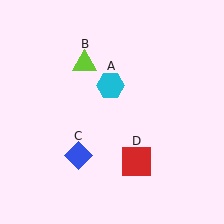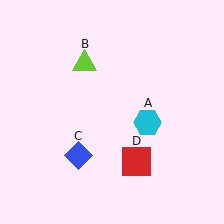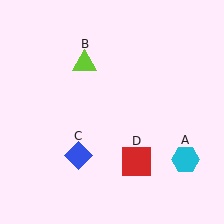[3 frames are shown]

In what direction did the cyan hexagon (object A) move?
The cyan hexagon (object A) moved down and to the right.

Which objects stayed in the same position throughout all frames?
Lime triangle (object B) and blue diamond (object C) and red square (object D) remained stationary.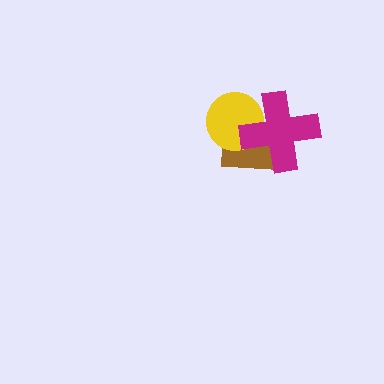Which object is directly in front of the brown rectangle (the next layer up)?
The yellow circle is directly in front of the brown rectangle.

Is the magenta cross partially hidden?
No, no other shape covers it.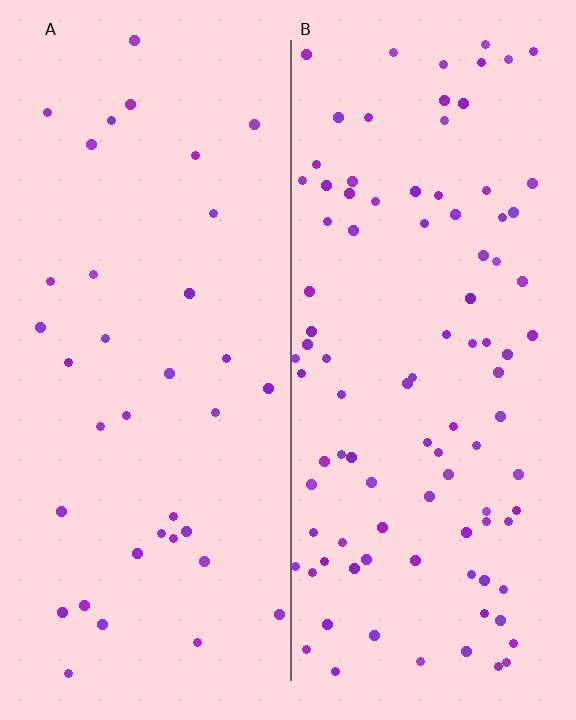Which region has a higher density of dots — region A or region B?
B (the right).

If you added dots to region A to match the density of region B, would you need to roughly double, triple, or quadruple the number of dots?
Approximately triple.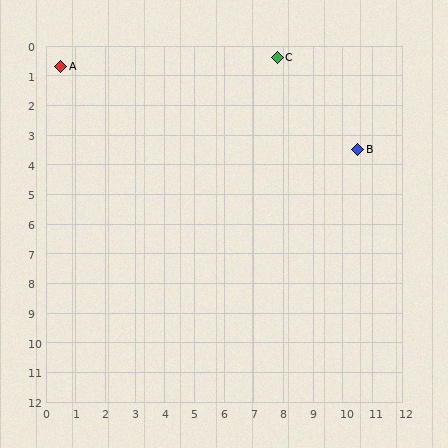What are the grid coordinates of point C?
Point C is at approximately (7.8, 0.4).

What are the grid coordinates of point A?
Point A is at approximately (0.5, 0.7).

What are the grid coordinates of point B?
Point B is at approximately (10.5, 3.5).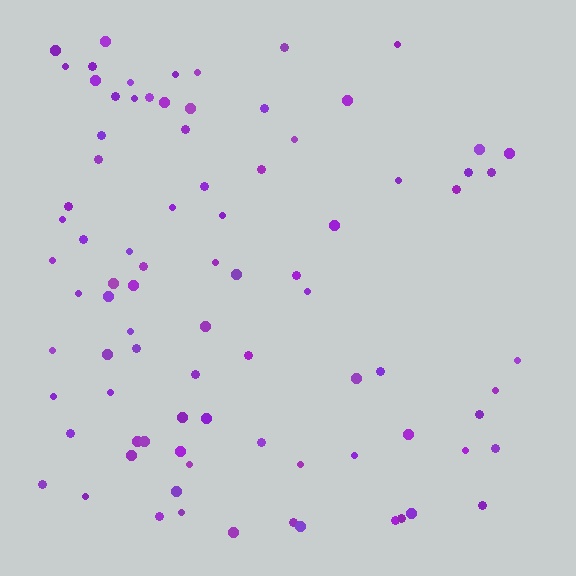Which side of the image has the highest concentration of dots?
The left.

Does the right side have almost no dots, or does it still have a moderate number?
Still a moderate number, just noticeably fewer than the left.